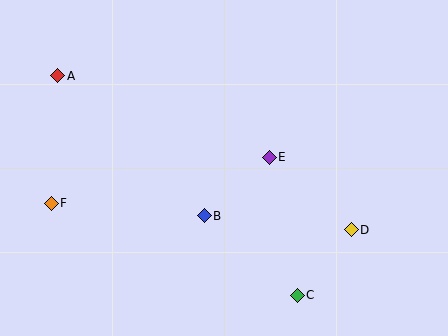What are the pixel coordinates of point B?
Point B is at (204, 216).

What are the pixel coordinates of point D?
Point D is at (351, 230).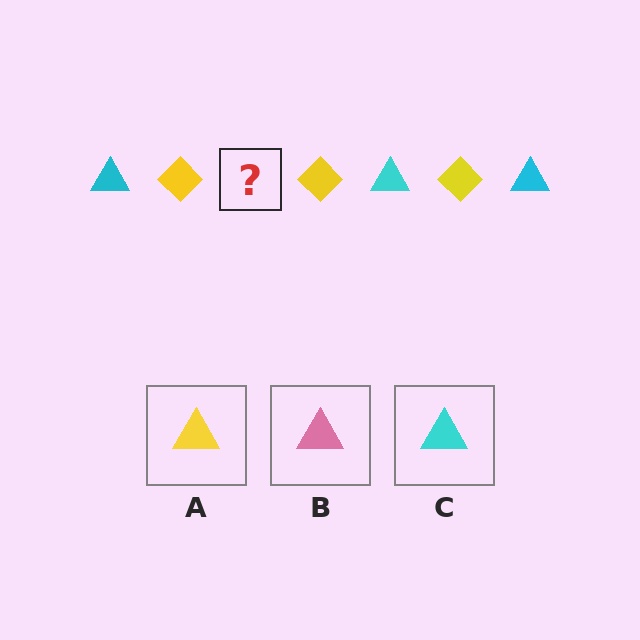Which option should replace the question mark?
Option C.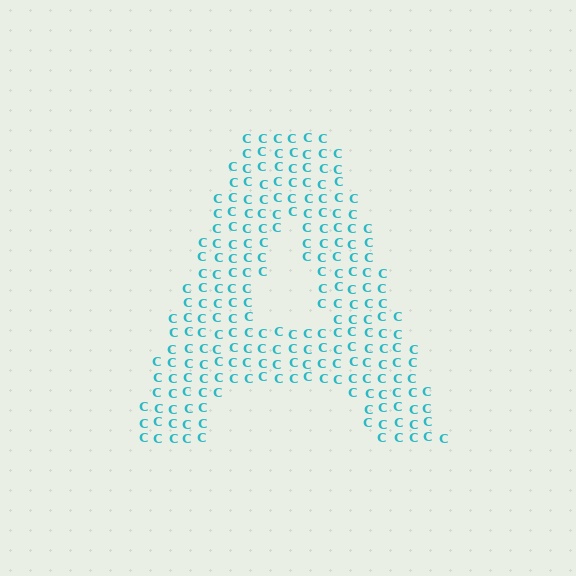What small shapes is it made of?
It is made of small letter C's.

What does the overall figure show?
The overall figure shows the letter A.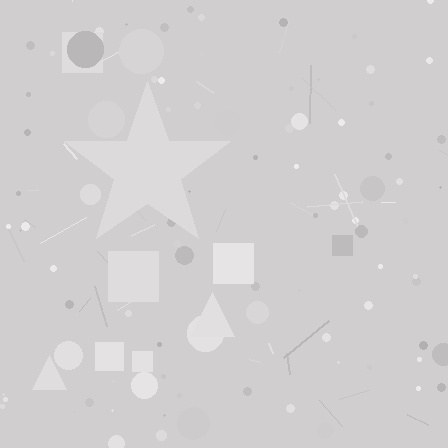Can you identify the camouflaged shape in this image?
The camouflaged shape is a star.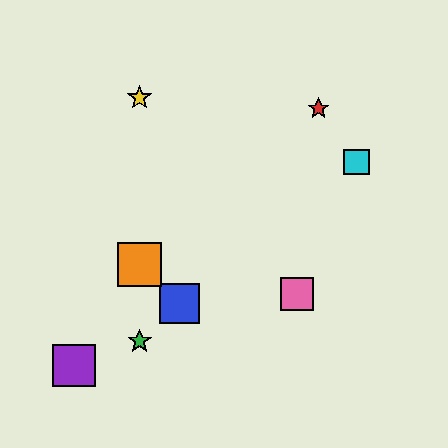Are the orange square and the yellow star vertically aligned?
Yes, both are at x≈140.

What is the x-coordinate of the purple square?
The purple square is at x≈74.